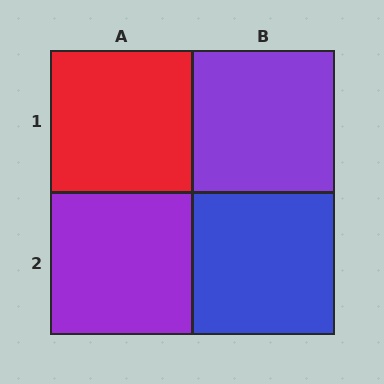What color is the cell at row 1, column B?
Purple.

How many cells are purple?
2 cells are purple.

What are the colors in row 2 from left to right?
Purple, blue.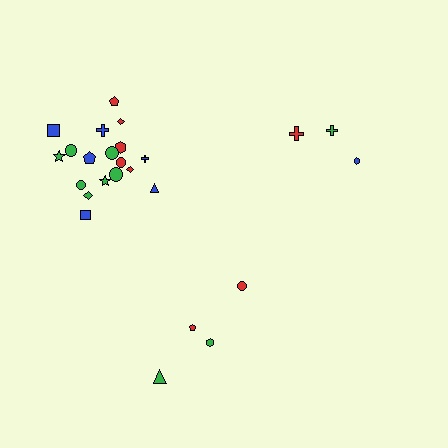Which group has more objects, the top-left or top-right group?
The top-left group.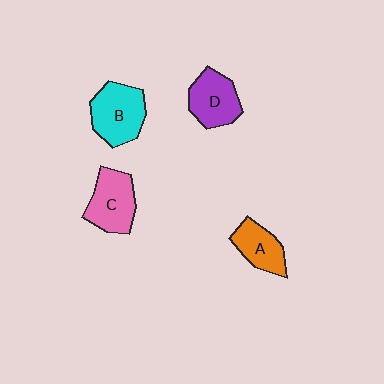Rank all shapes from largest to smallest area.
From largest to smallest: B (cyan), C (pink), D (purple), A (orange).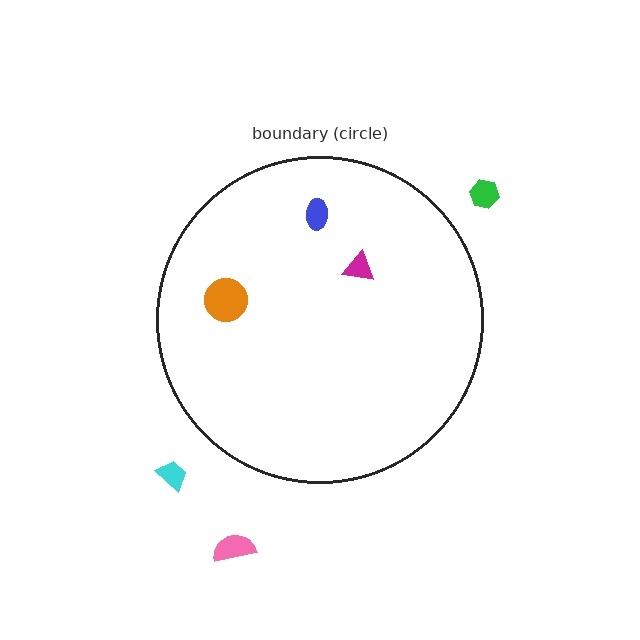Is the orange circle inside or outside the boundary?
Inside.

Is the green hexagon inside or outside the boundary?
Outside.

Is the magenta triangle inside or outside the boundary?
Inside.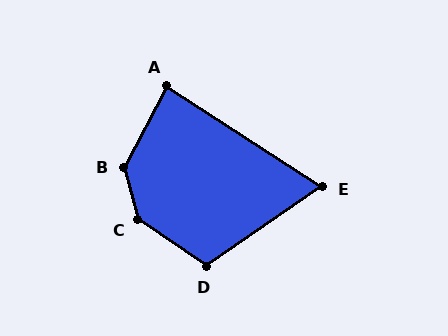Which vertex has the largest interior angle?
C, at approximately 140 degrees.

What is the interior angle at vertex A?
Approximately 85 degrees (acute).